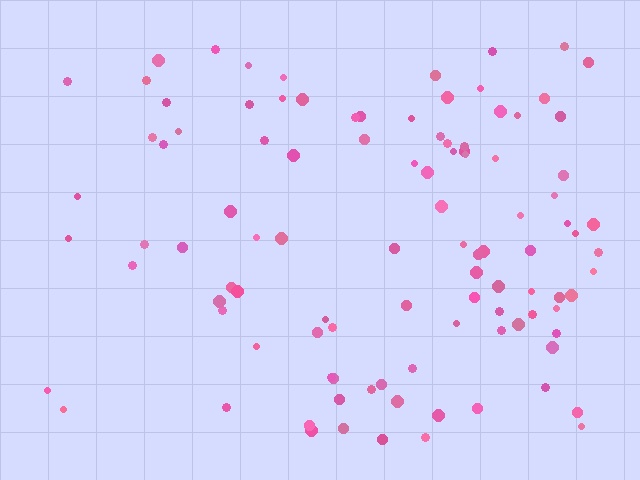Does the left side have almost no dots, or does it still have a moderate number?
Still a moderate number, just noticeably fewer than the right.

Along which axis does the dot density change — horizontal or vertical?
Horizontal.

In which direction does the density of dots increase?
From left to right, with the right side densest.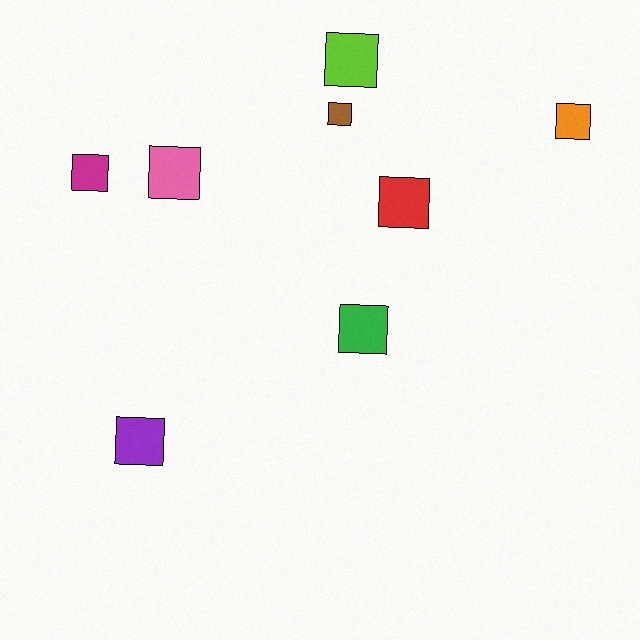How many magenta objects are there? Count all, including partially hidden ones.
There is 1 magenta object.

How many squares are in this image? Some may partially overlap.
There are 8 squares.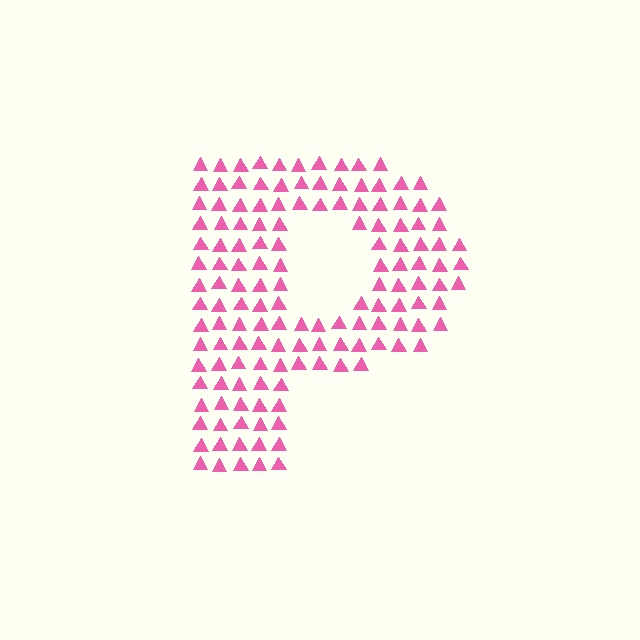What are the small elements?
The small elements are triangles.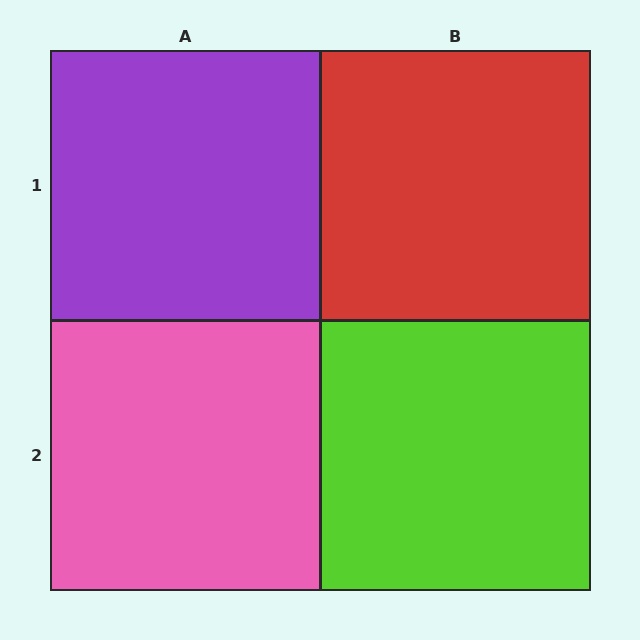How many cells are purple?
1 cell is purple.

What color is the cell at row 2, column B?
Lime.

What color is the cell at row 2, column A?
Pink.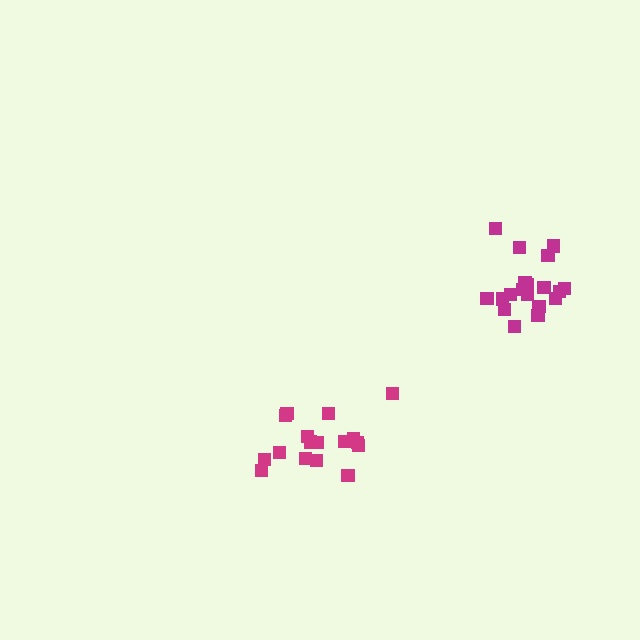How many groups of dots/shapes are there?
There are 2 groups.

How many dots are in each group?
Group 1: 19 dots, Group 2: 17 dots (36 total).